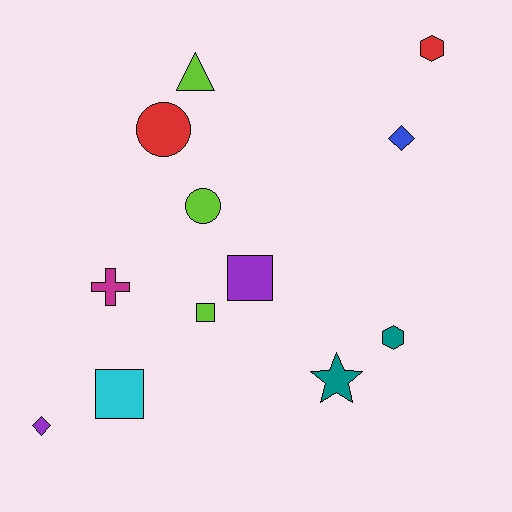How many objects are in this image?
There are 12 objects.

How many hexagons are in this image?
There are 2 hexagons.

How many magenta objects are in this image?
There is 1 magenta object.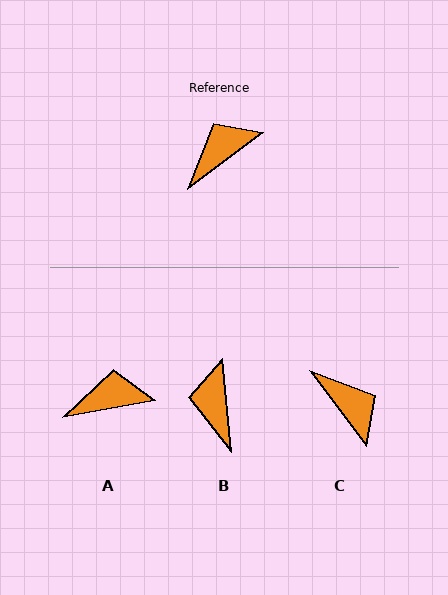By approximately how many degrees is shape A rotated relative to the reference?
Approximately 26 degrees clockwise.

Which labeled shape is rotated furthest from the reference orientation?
C, about 90 degrees away.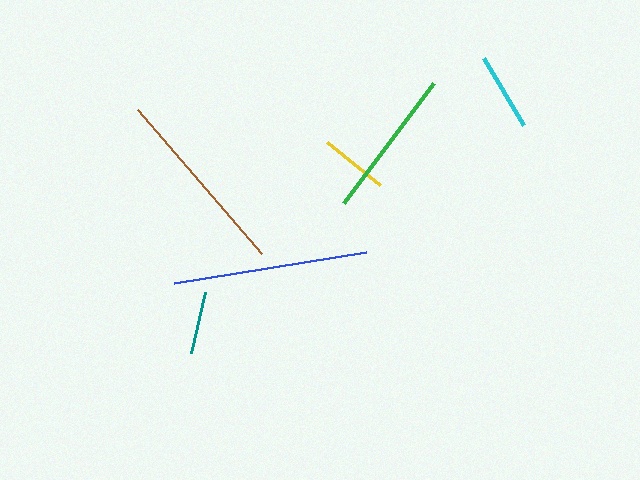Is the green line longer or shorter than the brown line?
The brown line is longer than the green line.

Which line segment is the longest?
The blue line is the longest at approximately 195 pixels.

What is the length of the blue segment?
The blue segment is approximately 195 pixels long.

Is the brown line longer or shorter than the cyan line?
The brown line is longer than the cyan line.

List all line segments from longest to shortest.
From longest to shortest: blue, brown, green, cyan, yellow, teal.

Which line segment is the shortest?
The teal line is the shortest at approximately 63 pixels.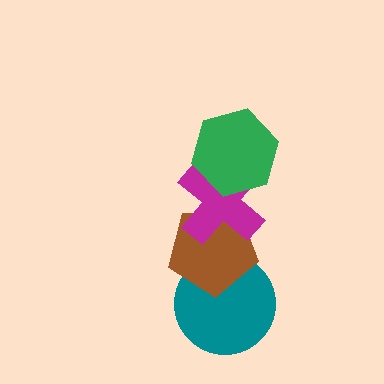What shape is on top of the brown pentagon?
The magenta cross is on top of the brown pentagon.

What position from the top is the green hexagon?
The green hexagon is 1st from the top.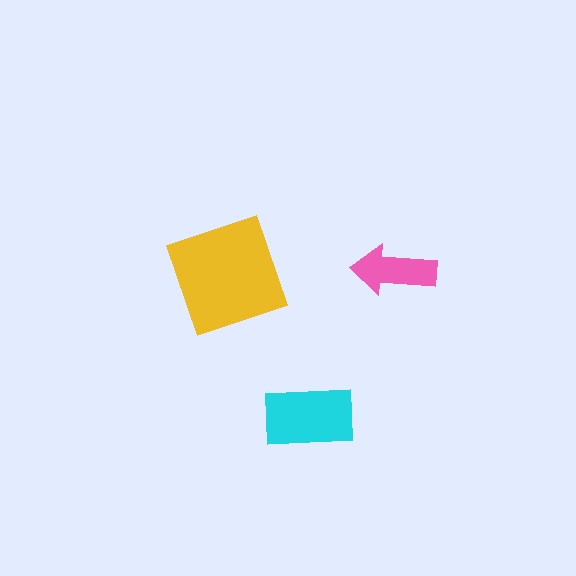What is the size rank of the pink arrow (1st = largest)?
3rd.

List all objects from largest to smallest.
The yellow square, the cyan rectangle, the pink arrow.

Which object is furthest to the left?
The yellow square is leftmost.